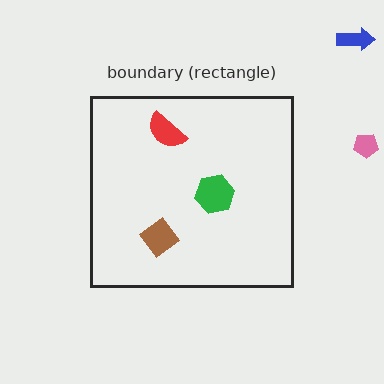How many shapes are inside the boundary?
3 inside, 2 outside.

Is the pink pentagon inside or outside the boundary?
Outside.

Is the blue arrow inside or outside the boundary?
Outside.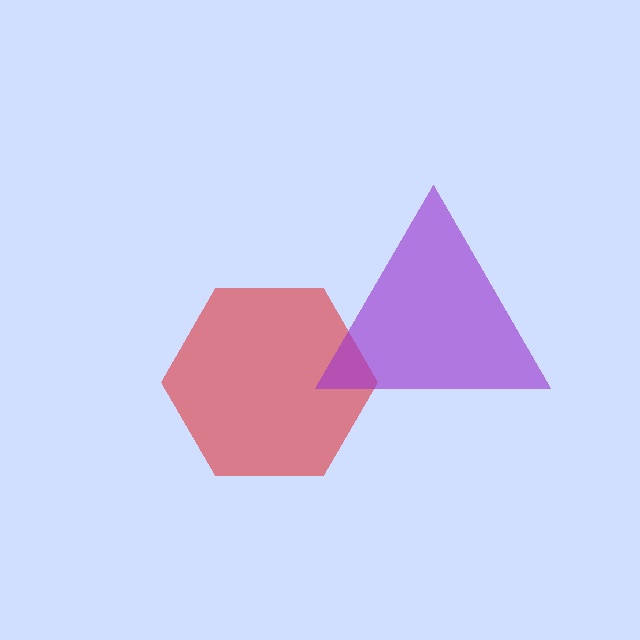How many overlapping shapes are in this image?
There are 2 overlapping shapes in the image.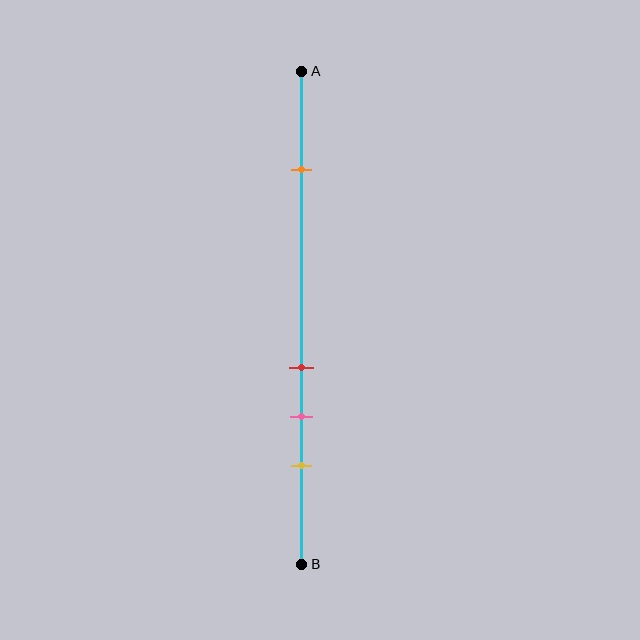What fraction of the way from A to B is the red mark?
The red mark is approximately 60% (0.6) of the way from A to B.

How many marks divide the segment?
There are 4 marks dividing the segment.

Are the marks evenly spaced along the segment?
No, the marks are not evenly spaced.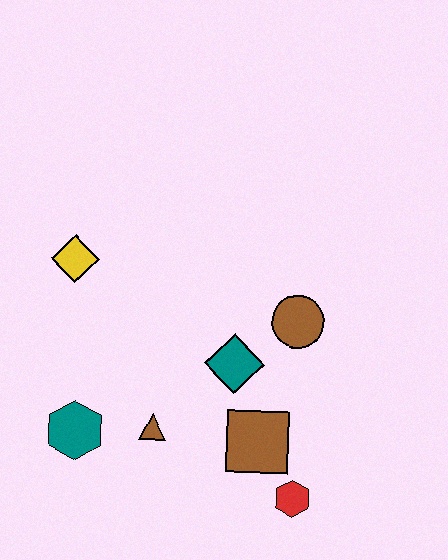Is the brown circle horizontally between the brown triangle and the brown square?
No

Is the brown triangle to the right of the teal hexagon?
Yes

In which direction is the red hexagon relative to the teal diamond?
The red hexagon is below the teal diamond.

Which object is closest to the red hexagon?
The brown square is closest to the red hexagon.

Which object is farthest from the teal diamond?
The yellow diamond is farthest from the teal diamond.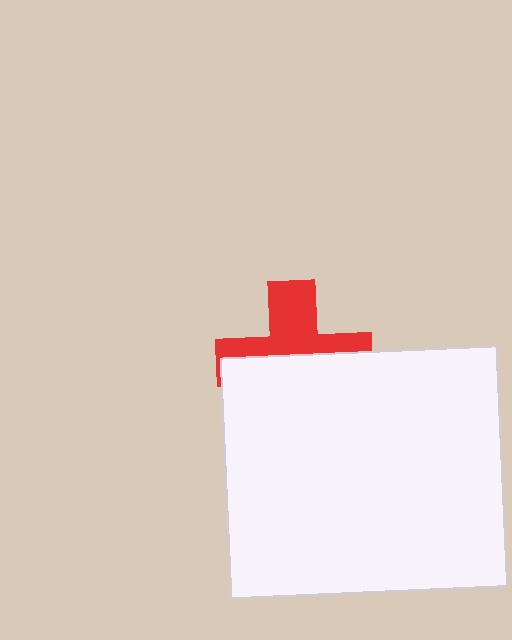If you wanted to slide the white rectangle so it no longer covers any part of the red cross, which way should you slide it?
Slide it down — that is the most direct way to separate the two shapes.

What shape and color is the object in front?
The object in front is a white rectangle.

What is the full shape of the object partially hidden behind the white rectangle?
The partially hidden object is a red cross.